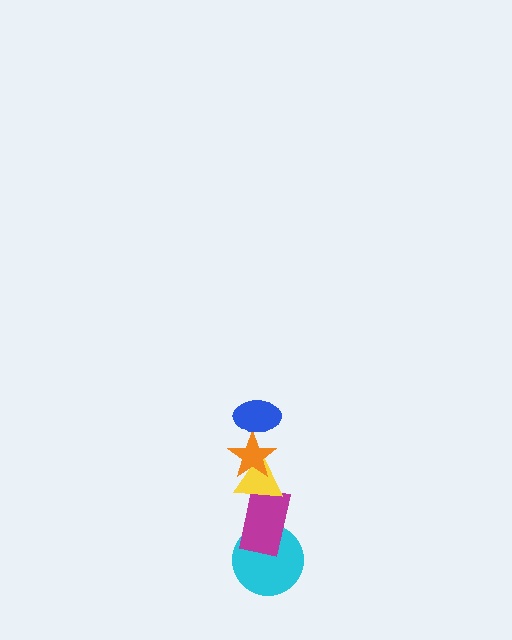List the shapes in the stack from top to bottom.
From top to bottom: the blue ellipse, the orange star, the yellow triangle, the magenta rectangle, the cyan circle.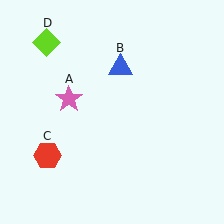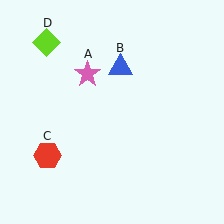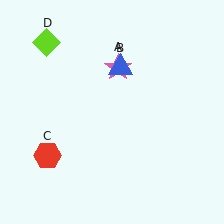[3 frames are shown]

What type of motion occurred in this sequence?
The pink star (object A) rotated clockwise around the center of the scene.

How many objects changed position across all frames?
1 object changed position: pink star (object A).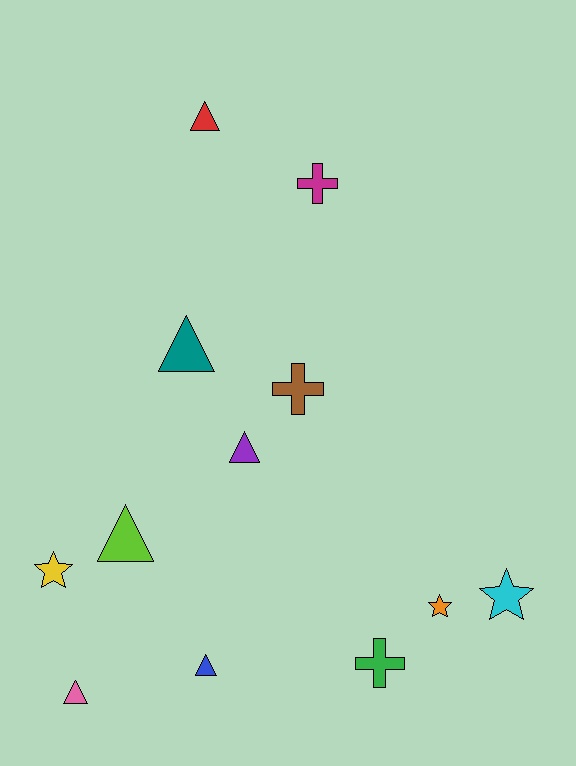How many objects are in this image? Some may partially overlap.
There are 12 objects.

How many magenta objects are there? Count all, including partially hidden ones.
There is 1 magenta object.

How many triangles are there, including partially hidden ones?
There are 6 triangles.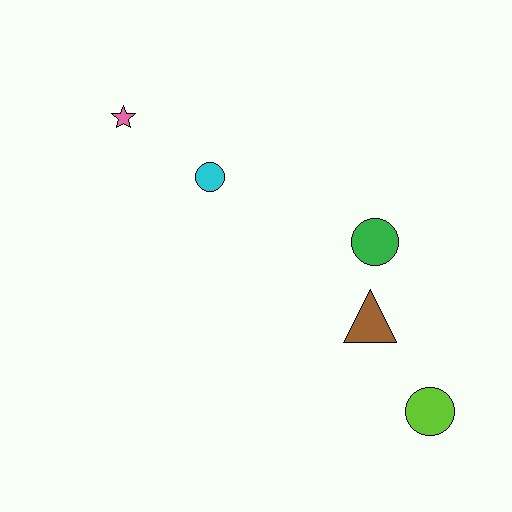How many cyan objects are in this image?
There is 1 cyan object.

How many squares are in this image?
There are no squares.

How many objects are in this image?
There are 5 objects.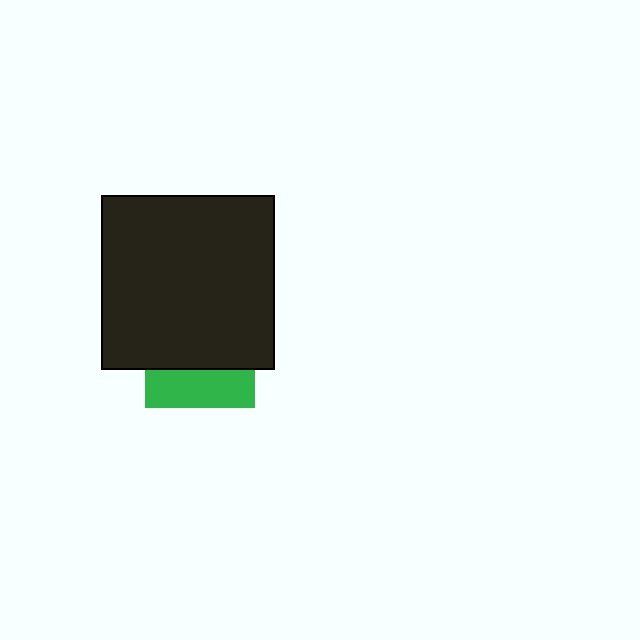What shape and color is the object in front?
The object in front is a black square.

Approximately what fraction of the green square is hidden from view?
Roughly 65% of the green square is hidden behind the black square.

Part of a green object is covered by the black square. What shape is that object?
It is a square.